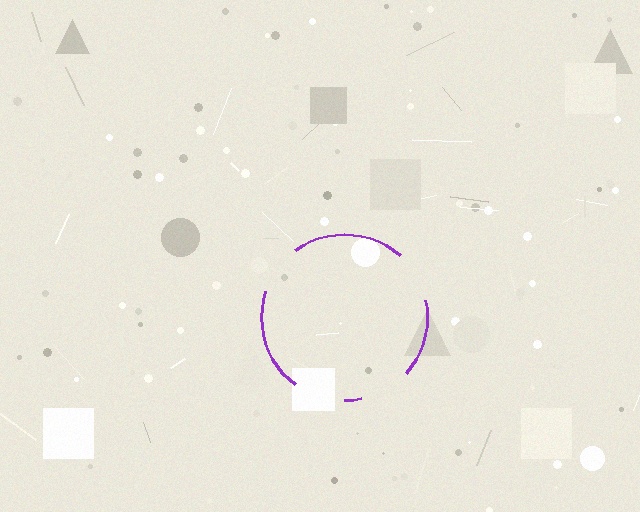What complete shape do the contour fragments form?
The contour fragments form a circle.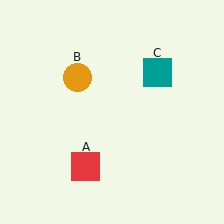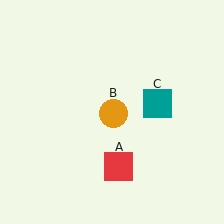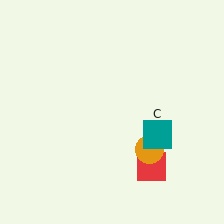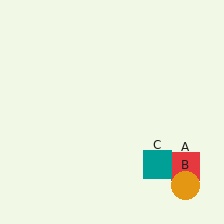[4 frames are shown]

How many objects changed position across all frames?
3 objects changed position: red square (object A), orange circle (object B), teal square (object C).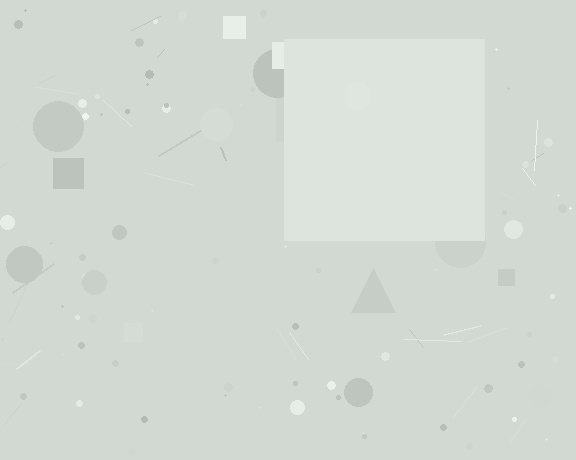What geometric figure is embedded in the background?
A square is embedded in the background.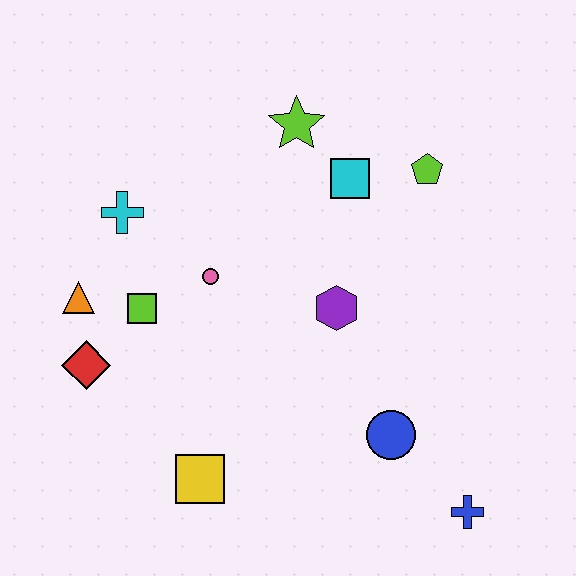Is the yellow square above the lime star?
No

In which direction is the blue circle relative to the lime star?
The blue circle is below the lime star.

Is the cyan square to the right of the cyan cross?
Yes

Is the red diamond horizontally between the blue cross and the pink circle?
No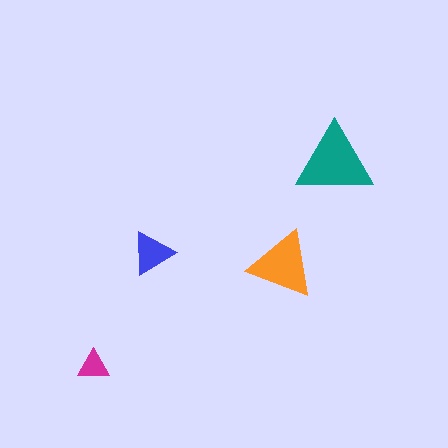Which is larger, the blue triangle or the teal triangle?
The teal one.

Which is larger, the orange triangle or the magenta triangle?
The orange one.